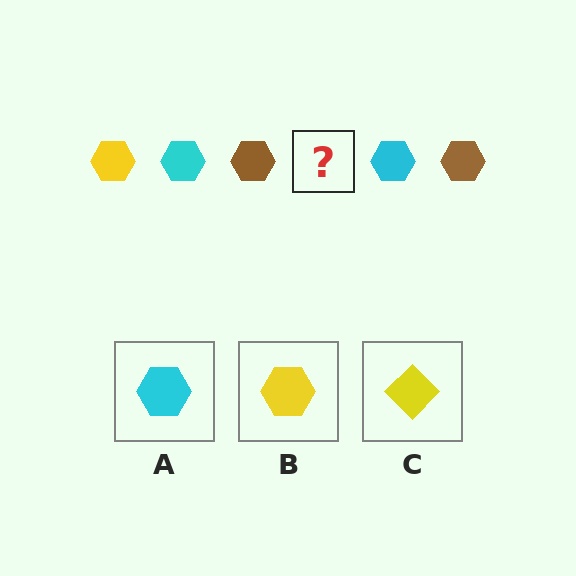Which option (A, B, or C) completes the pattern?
B.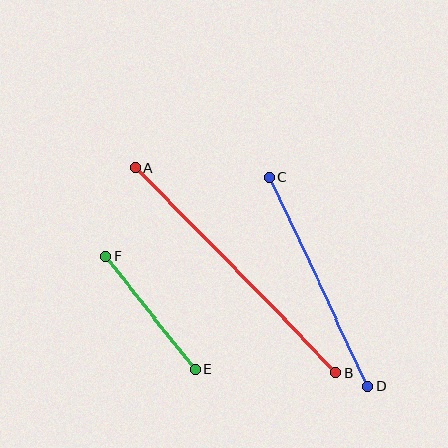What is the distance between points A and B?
The distance is approximately 287 pixels.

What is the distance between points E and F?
The distance is approximately 144 pixels.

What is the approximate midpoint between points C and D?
The midpoint is at approximately (319, 282) pixels.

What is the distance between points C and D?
The distance is approximately 231 pixels.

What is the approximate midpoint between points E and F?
The midpoint is at approximately (151, 313) pixels.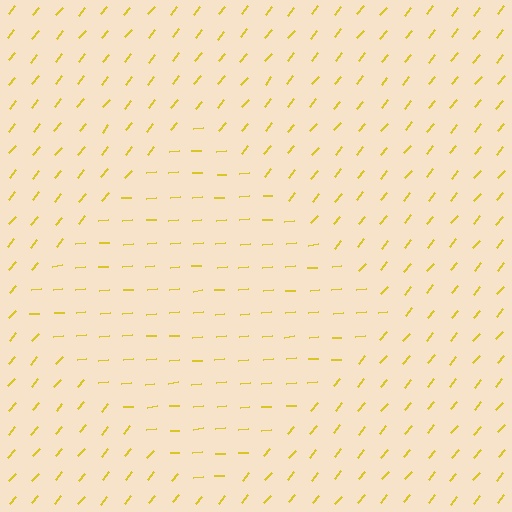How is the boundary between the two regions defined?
The boundary is defined purely by a change in line orientation (approximately 45 degrees difference). All lines are the same color and thickness.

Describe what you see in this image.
The image is filled with small yellow line segments. A diamond region in the image has lines oriented differently from the surrounding lines, creating a visible texture boundary.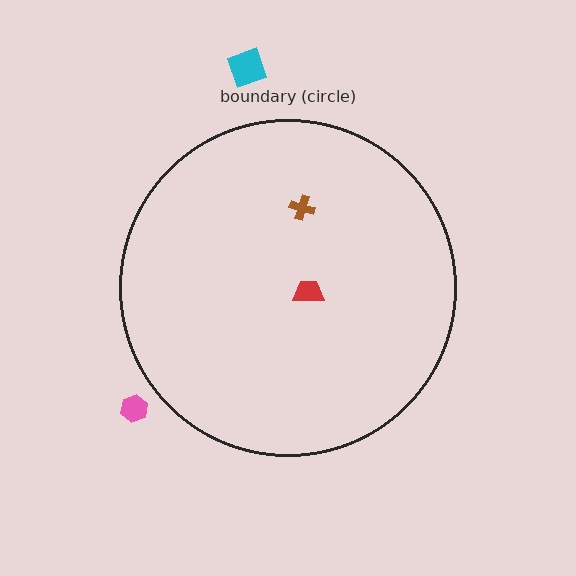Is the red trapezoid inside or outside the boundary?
Inside.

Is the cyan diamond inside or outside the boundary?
Outside.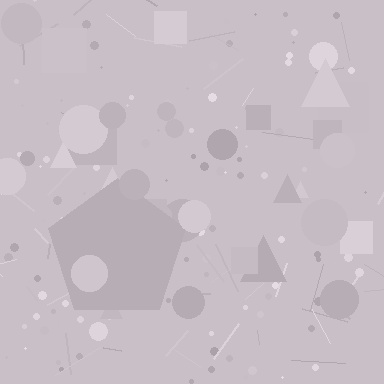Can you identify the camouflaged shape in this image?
The camouflaged shape is a pentagon.